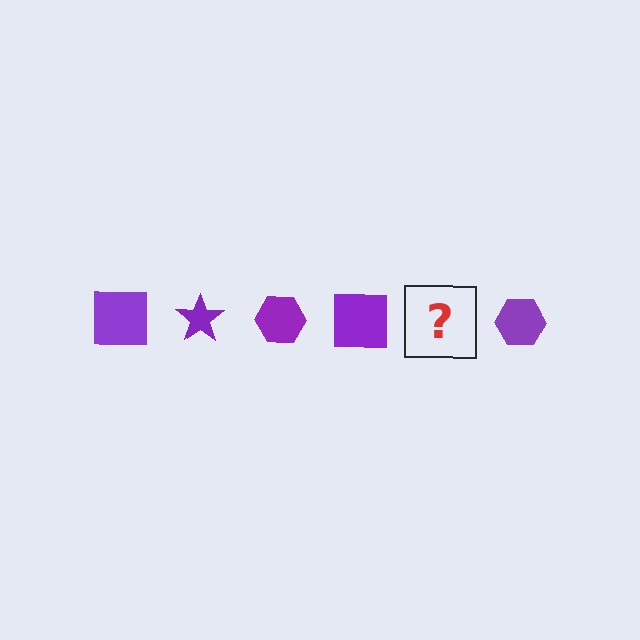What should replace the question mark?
The question mark should be replaced with a purple star.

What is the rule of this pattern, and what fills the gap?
The rule is that the pattern cycles through square, star, hexagon shapes in purple. The gap should be filled with a purple star.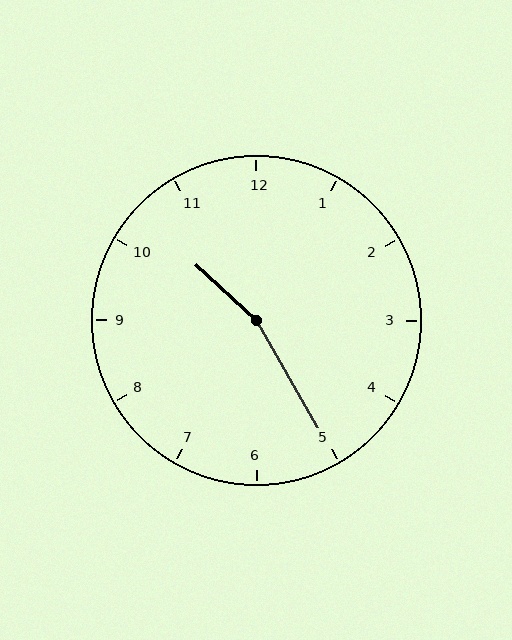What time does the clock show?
10:25.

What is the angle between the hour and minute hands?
Approximately 162 degrees.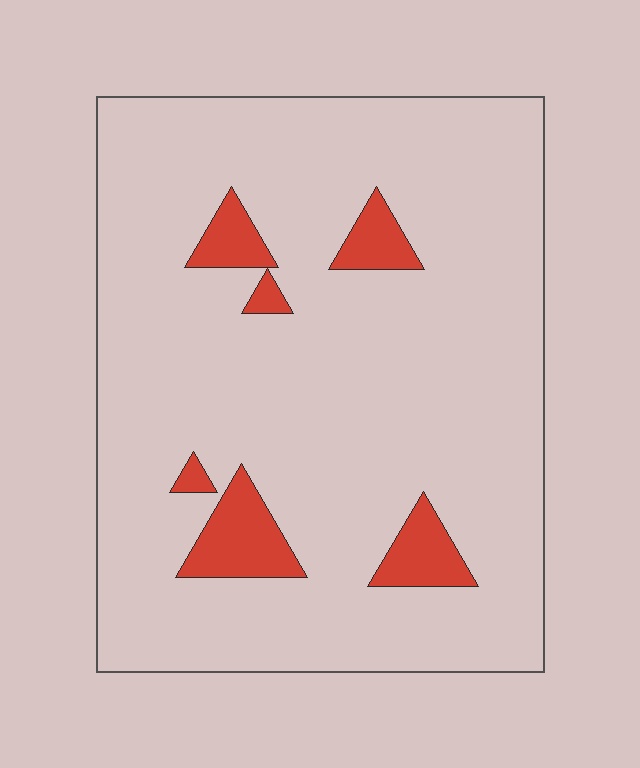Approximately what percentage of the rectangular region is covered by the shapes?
Approximately 10%.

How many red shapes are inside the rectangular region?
6.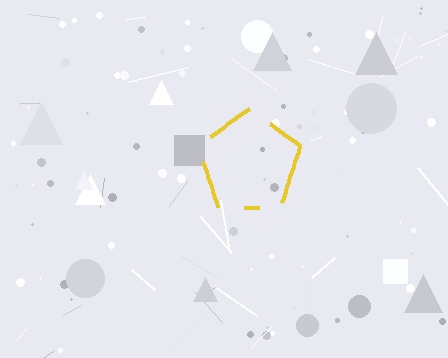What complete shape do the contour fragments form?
The contour fragments form a pentagon.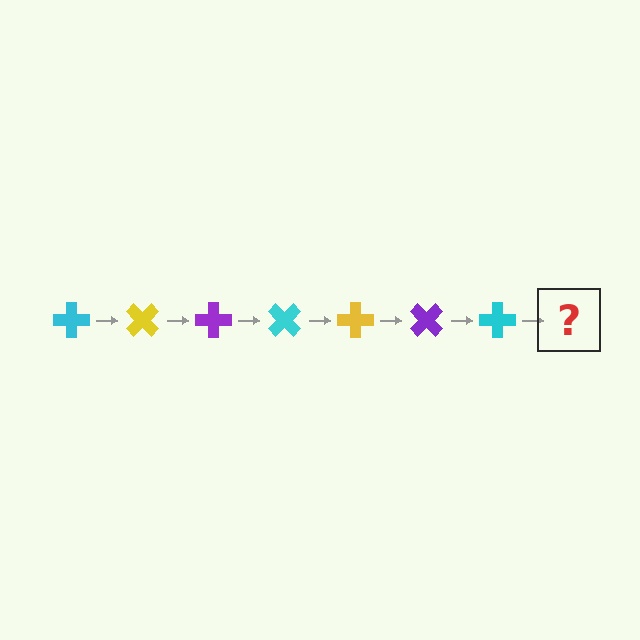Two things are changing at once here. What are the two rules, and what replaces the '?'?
The two rules are that it rotates 45 degrees each step and the color cycles through cyan, yellow, and purple. The '?' should be a yellow cross, rotated 315 degrees from the start.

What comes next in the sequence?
The next element should be a yellow cross, rotated 315 degrees from the start.